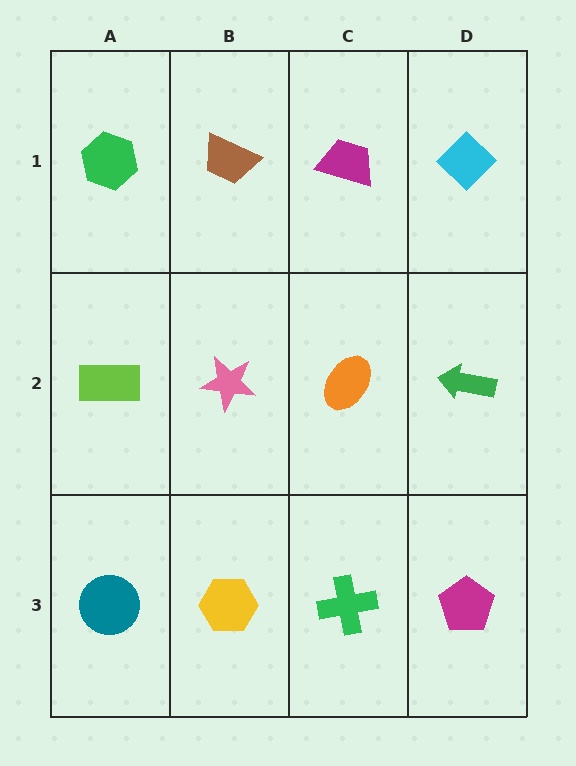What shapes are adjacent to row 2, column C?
A magenta trapezoid (row 1, column C), a green cross (row 3, column C), a pink star (row 2, column B), a green arrow (row 2, column D).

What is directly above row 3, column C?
An orange ellipse.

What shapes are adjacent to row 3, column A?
A lime rectangle (row 2, column A), a yellow hexagon (row 3, column B).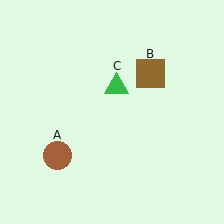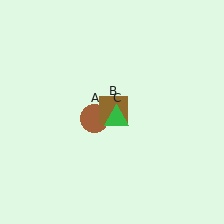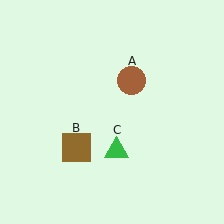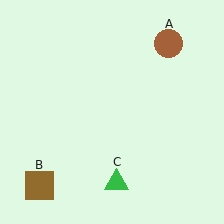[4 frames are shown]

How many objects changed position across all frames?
3 objects changed position: brown circle (object A), brown square (object B), green triangle (object C).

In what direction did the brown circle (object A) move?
The brown circle (object A) moved up and to the right.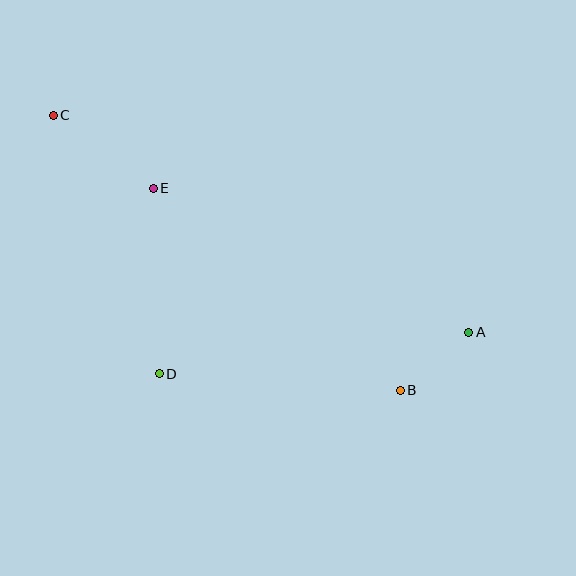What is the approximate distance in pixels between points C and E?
The distance between C and E is approximately 124 pixels.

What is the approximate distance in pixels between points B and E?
The distance between B and E is approximately 319 pixels.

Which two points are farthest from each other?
Points A and C are farthest from each other.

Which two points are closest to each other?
Points A and B are closest to each other.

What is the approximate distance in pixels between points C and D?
The distance between C and D is approximately 279 pixels.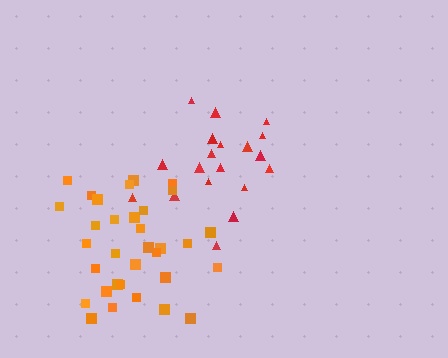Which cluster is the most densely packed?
Orange.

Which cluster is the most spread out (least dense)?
Red.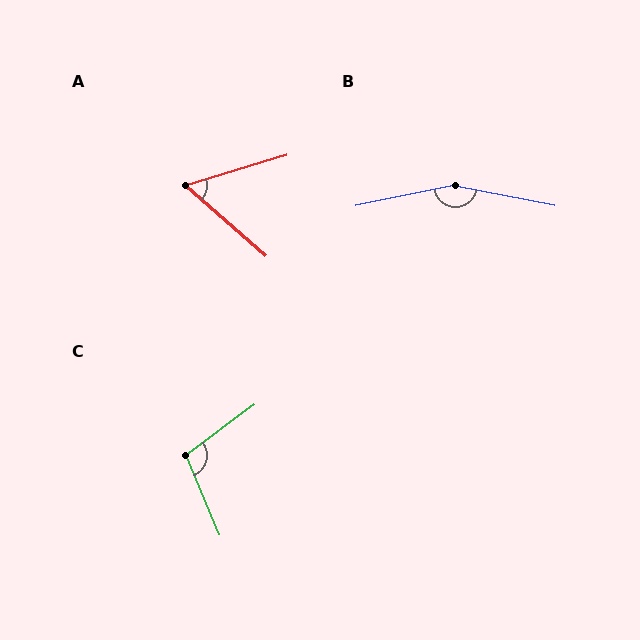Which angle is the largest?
B, at approximately 157 degrees.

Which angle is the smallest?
A, at approximately 58 degrees.